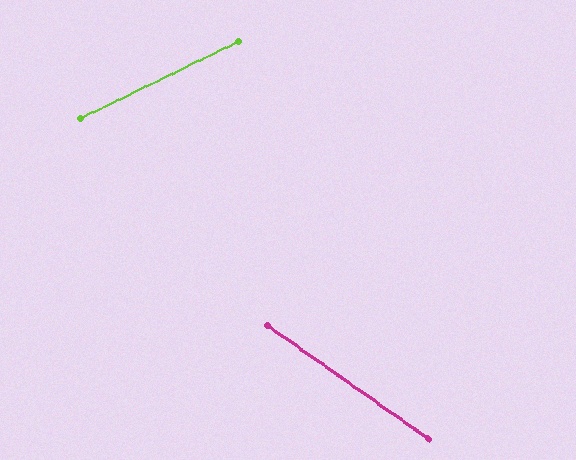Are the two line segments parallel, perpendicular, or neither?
Neither parallel nor perpendicular — they differ by about 61°.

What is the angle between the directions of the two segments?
Approximately 61 degrees.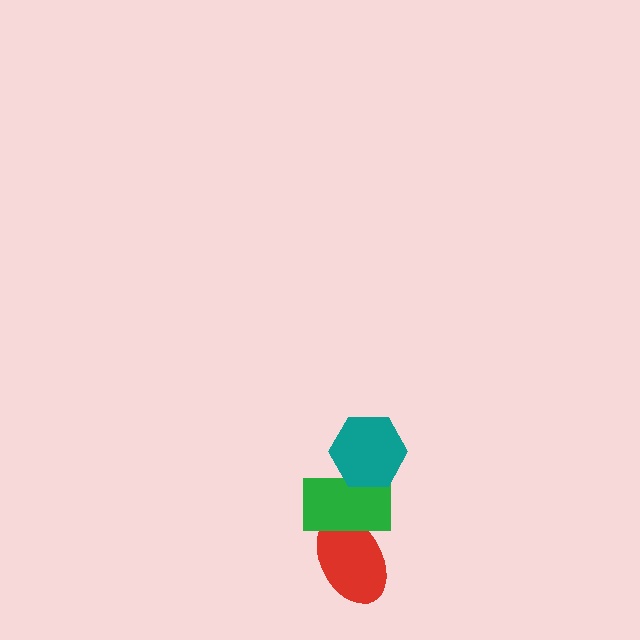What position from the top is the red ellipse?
The red ellipse is 3rd from the top.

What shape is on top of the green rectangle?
The teal hexagon is on top of the green rectangle.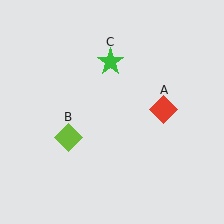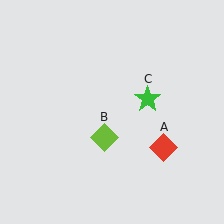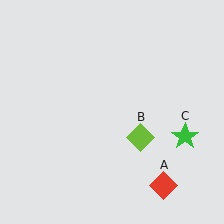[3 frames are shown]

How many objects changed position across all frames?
3 objects changed position: red diamond (object A), lime diamond (object B), green star (object C).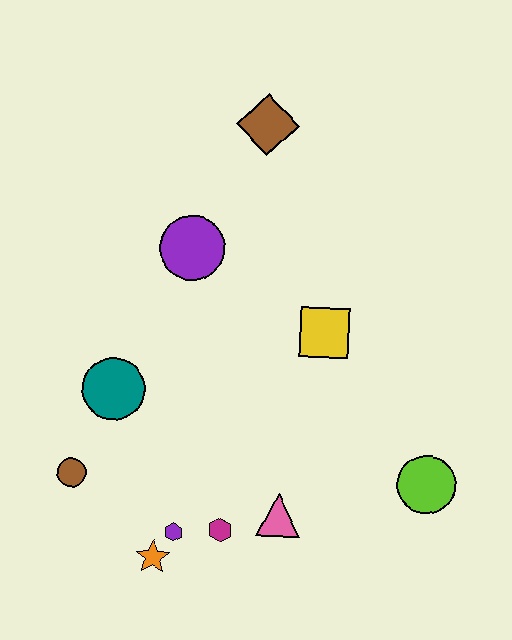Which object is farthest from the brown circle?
The brown diamond is farthest from the brown circle.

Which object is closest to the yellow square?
The purple circle is closest to the yellow square.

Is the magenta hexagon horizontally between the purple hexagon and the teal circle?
No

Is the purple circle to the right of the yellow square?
No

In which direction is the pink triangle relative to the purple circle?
The pink triangle is below the purple circle.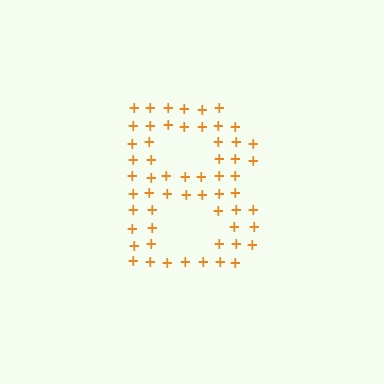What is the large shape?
The large shape is the letter B.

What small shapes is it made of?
It is made of small plus signs.